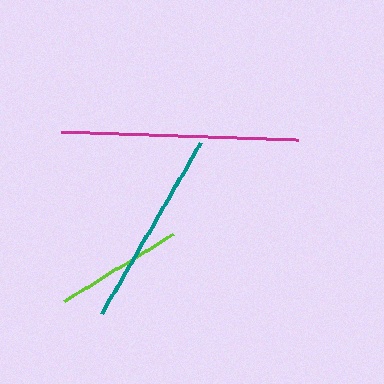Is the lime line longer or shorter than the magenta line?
The magenta line is longer than the lime line.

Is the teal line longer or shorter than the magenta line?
The magenta line is longer than the teal line.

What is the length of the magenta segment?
The magenta segment is approximately 237 pixels long.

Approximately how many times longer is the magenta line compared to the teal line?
The magenta line is approximately 1.2 times the length of the teal line.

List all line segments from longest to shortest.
From longest to shortest: magenta, teal, lime.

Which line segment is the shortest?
The lime line is the shortest at approximately 127 pixels.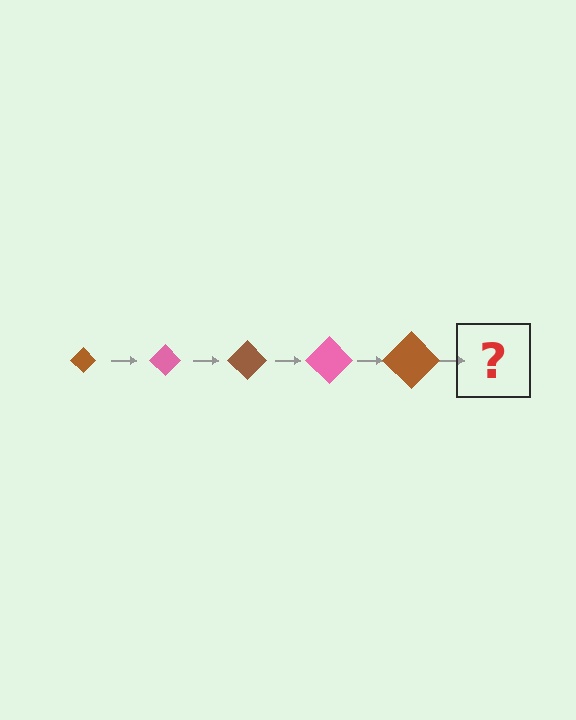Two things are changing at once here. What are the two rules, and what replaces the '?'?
The two rules are that the diamond grows larger each step and the color cycles through brown and pink. The '?' should be a pink diamond, larger than the previous one.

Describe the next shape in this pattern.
It should be a pink diamond, larger than the previous one.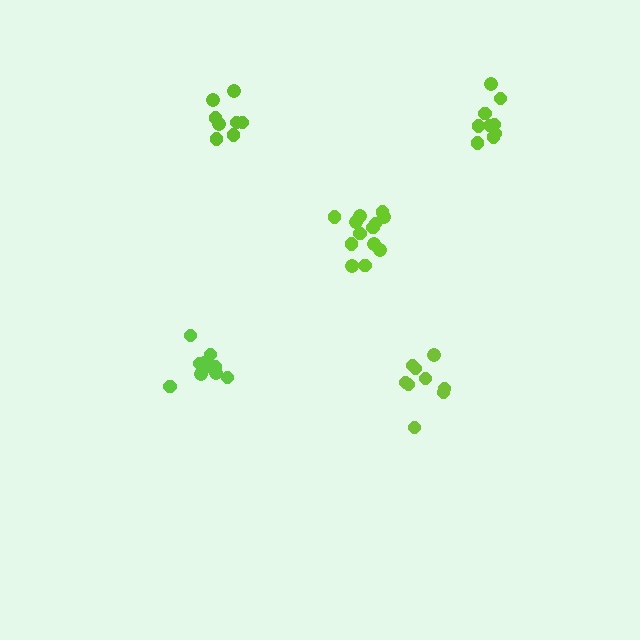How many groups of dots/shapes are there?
There are 5 groups.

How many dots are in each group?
Group 1: 10 dots, Group 2: 8 dots, Group 3: 9 dots, Group 4: 9 dots, Group 5: 13 dots (49 total).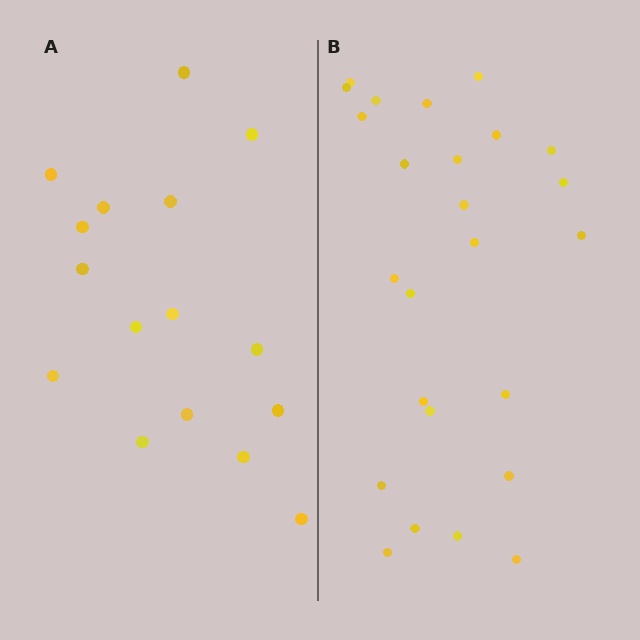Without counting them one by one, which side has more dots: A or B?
Region B (the right region) has more dots.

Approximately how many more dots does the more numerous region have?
Region B has roughly 8 or so more dots than region A.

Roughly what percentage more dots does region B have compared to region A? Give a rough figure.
About 55% more.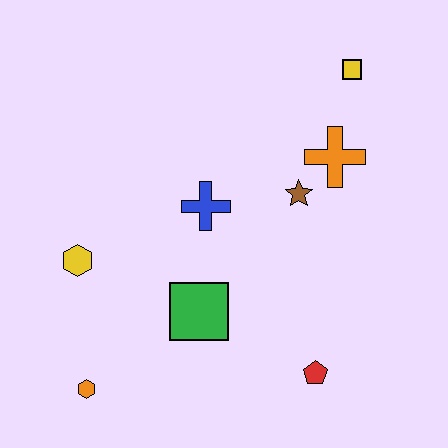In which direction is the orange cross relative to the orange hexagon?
The orange cross is to the right of the orange hexagon.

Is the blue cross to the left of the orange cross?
Yes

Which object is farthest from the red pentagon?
The yellow square is farthest from the red pentagon.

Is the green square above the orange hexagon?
Yes